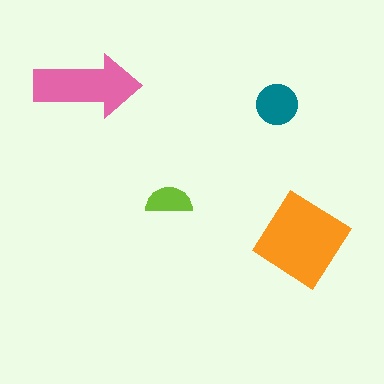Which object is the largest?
The orange diamond.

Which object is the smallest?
The lime semicircle.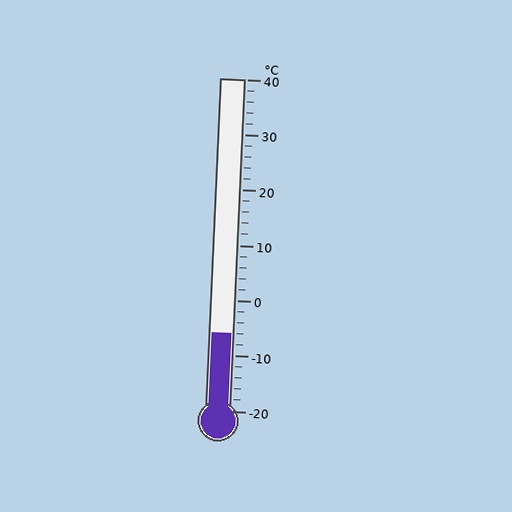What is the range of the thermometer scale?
The thermometer scale ranges from -20°C to 40°C.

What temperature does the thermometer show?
The thermometer shows approximately -6°C.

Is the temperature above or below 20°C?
The temperature is below 20°C.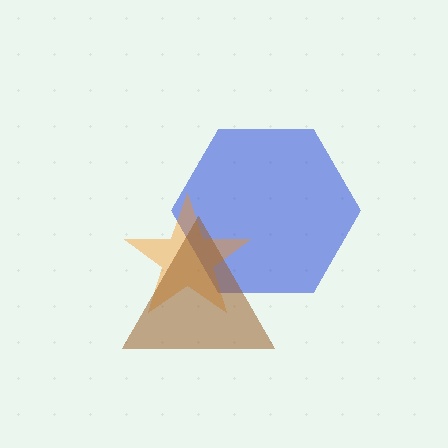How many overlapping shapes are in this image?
There are 3 overlapping shapes in the image.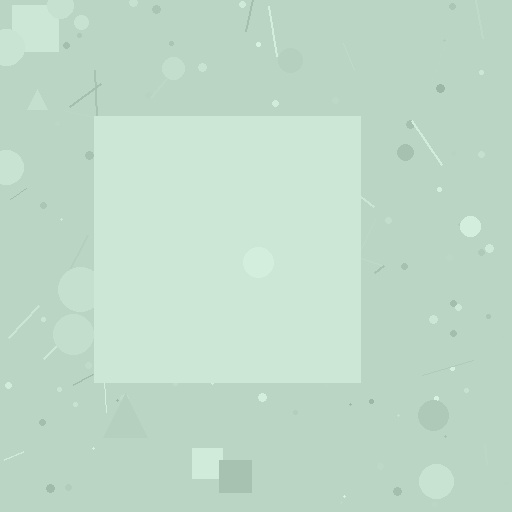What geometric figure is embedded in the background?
A square is embedded in the background.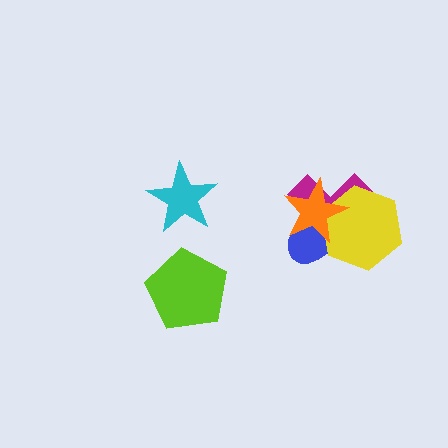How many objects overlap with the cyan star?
0 objects overlap with the cyan star.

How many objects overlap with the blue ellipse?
3 objects overlap with the blue ellipse.